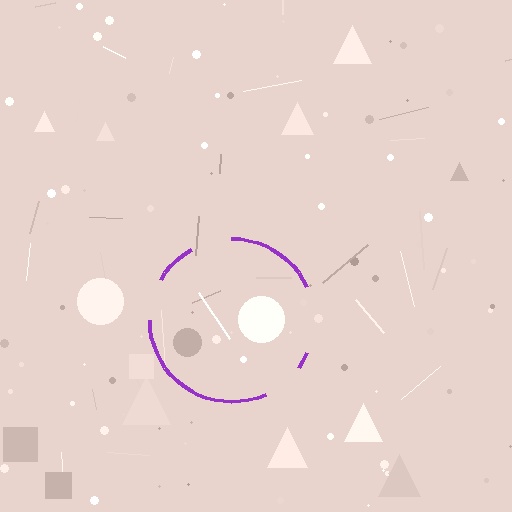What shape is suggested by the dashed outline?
The dashed outline suggests a circle.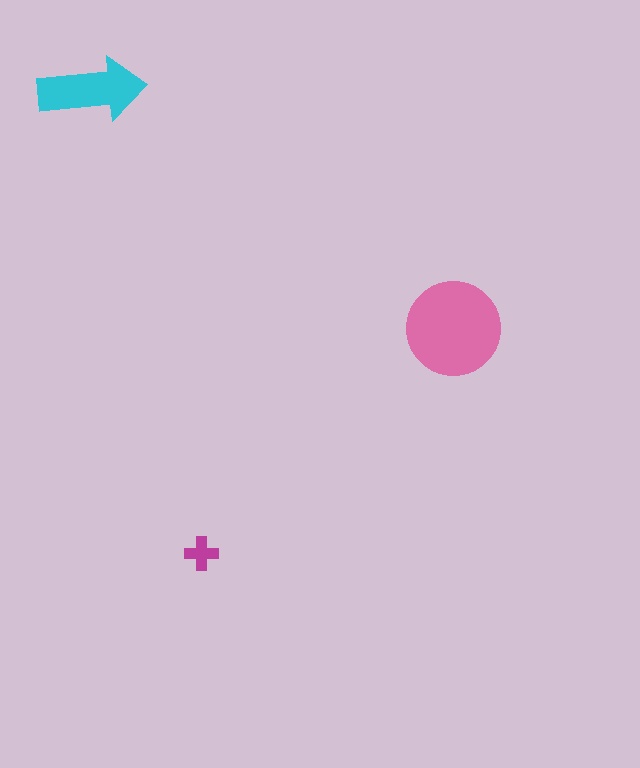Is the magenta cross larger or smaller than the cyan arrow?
Smaller.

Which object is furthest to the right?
The pink circle is rightmost.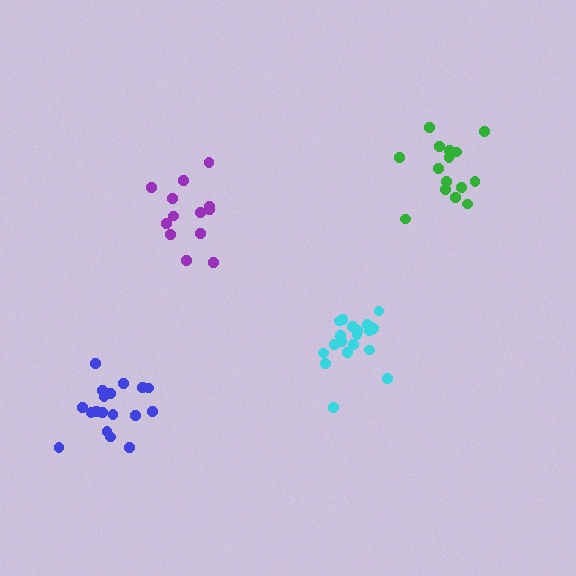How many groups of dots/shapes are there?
There are 4 groups.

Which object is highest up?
The green cluster is topmost.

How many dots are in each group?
Group 1: 19 dots, Group 2: 13 dots, Group 3: 16 dots, Group 4: 19 dots (67 total).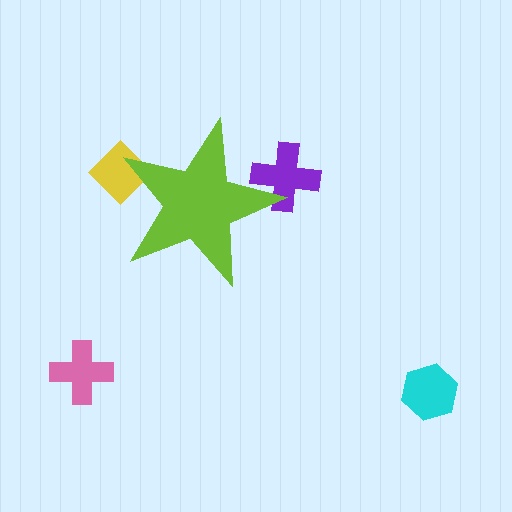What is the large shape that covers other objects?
A lime star.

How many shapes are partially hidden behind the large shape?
2 shapes are partially hidden.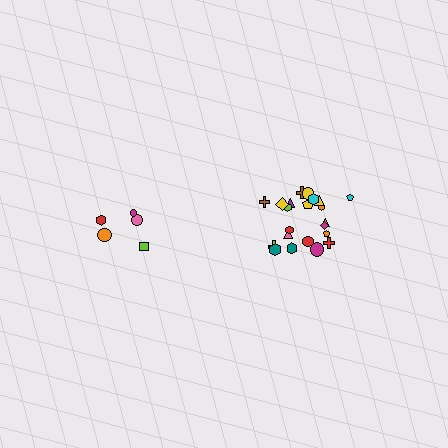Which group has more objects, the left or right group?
The right group.